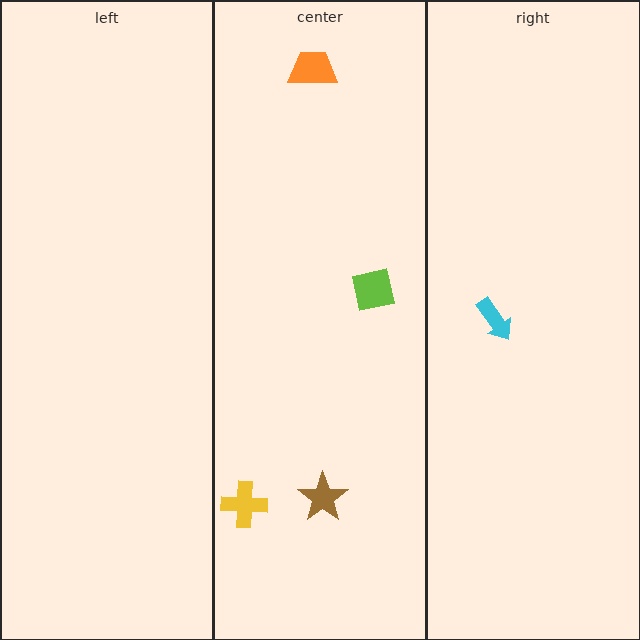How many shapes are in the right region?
1.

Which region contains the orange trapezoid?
The center region.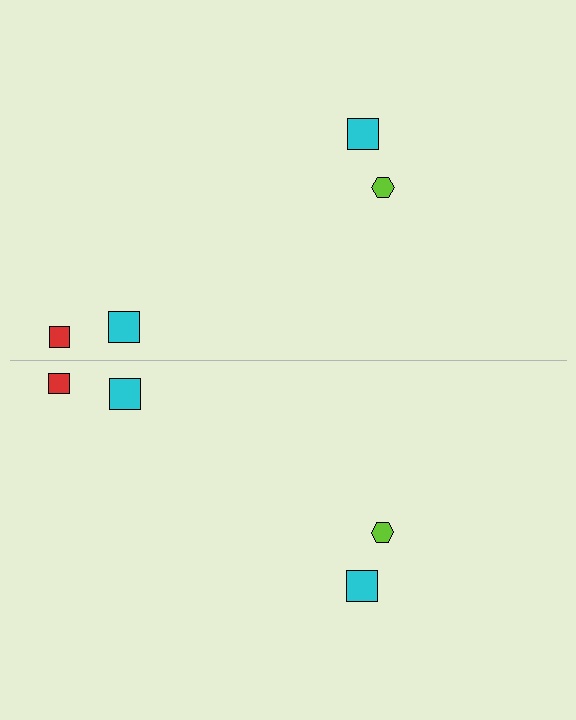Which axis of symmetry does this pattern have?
The pattern has a horizontal axis of symmetry running through the center of the image.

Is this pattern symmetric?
Yes, this pattern has bilateral (reflection) symmetry.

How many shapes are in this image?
There are 8 shapes in this image.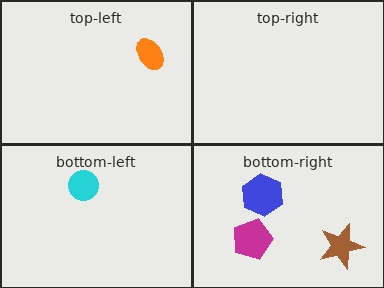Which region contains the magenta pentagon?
The bottom-right region.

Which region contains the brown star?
The bottom-right region.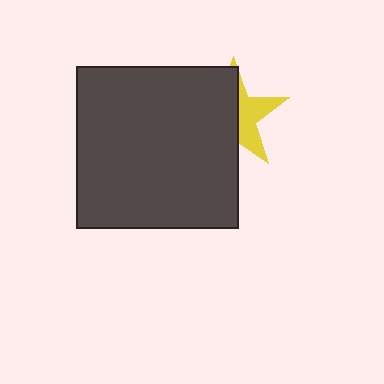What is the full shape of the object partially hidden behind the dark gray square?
The partially hidden object is a yellow star.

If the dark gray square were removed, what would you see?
You would see the complete yellow star.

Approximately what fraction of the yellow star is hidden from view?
Roughly 61% of the yellow star is hidden behind the dark gray square.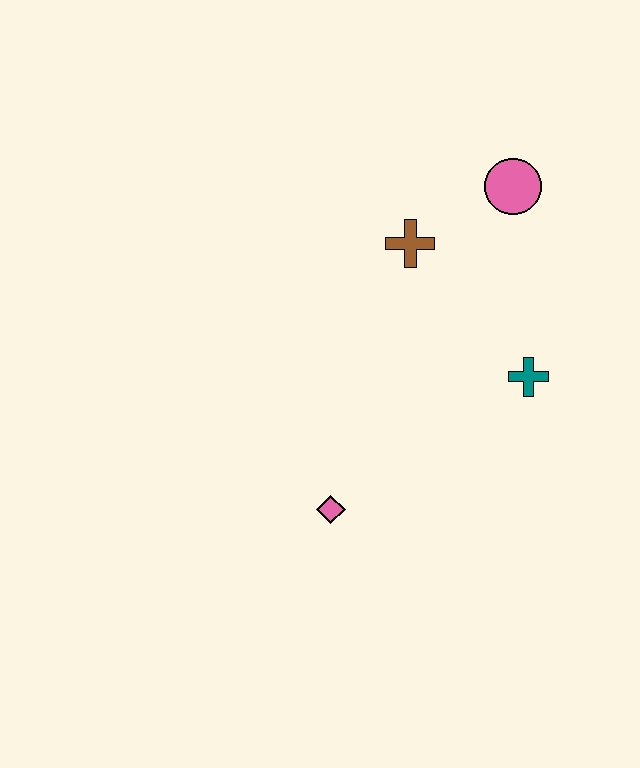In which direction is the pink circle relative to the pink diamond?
The pink circle is above the pink diamond.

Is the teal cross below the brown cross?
Yes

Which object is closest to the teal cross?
The brown cross is closest to the teal cross.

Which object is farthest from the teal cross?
The pink diamond is farthest from the teal cross.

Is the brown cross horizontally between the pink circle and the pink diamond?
Yes